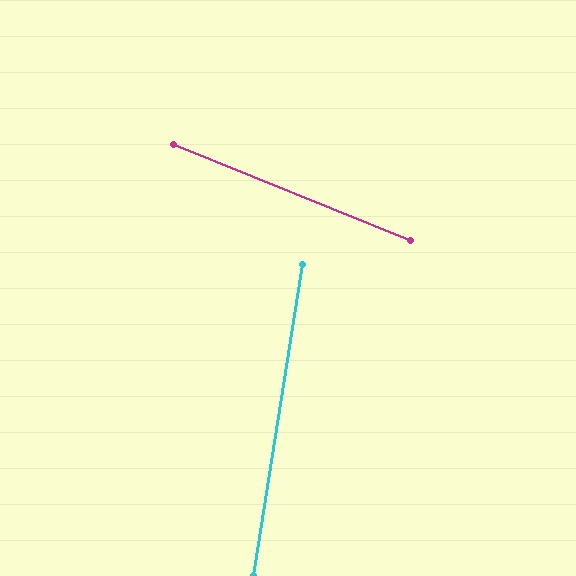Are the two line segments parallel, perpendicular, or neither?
Neither parallel nor perpendicular — they differ by about 77°.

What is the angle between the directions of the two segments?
Approximately 77 degrees.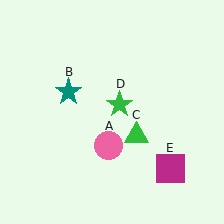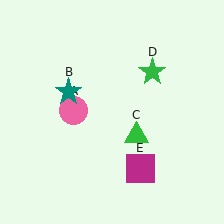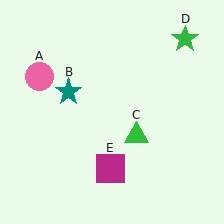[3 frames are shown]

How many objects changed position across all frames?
3 objects changed position: pink circle (object A), green star (object D), magenta square (object E).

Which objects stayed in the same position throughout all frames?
Teal star (object B) and green triangle (object C) remained stationary.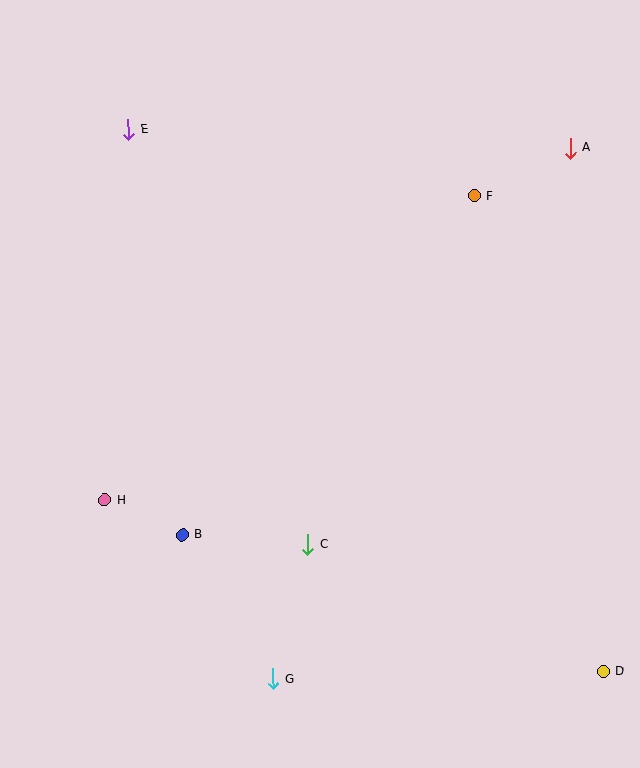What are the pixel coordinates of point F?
Point F is at (475, 196).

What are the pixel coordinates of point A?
Point A is at (571, 148).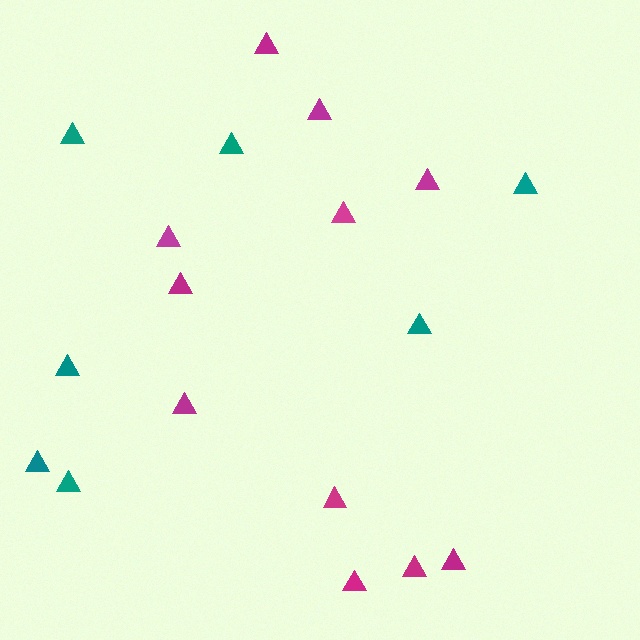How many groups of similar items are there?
There are 2 groups: one group of magenta triangles (11) and one group of teal triangles (7).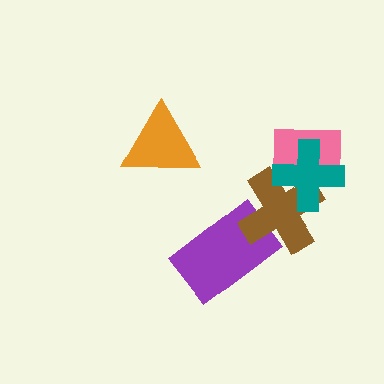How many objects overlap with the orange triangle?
0 objects overlap with the orange triangle.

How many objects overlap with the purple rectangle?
1 object overlaps with the purple rectangle.